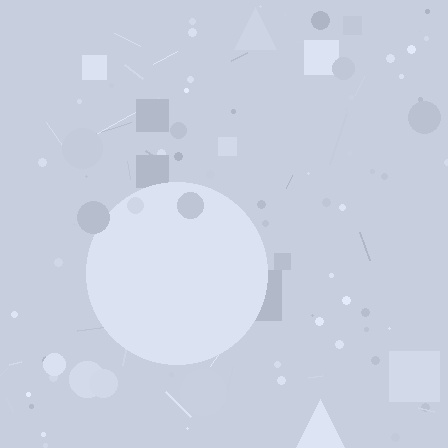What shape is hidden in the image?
A circle is hidden in the image.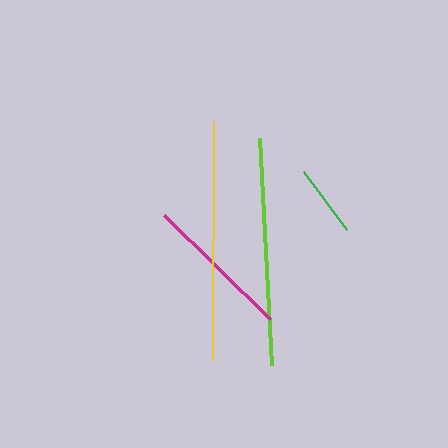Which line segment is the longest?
The yellow line is the longest at approximately 238 pixels.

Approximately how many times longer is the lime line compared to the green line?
The lime line is approximately 3.2 times the length of the green line.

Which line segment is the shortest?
The green line is the shortest at approximately 72 pixels.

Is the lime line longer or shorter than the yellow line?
The yellow line is longer than the lime line.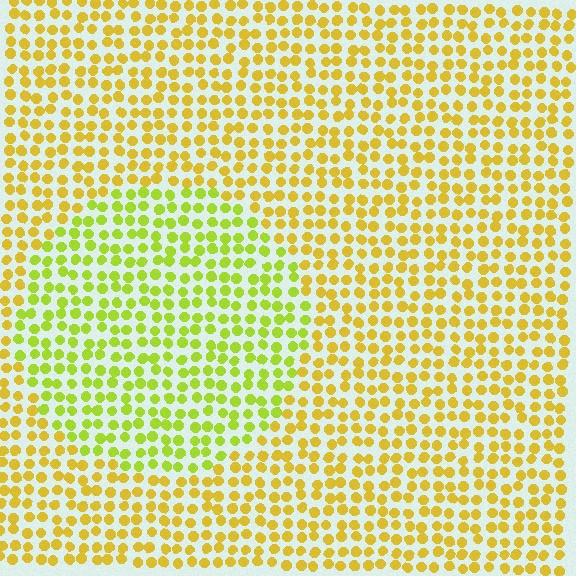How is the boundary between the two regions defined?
The boundary is defined purely by a slight shift in hue (about 31 degrees). Spacing, size, and orientation are identical on both sides.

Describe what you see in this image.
The image is filled with small yellow elements in a uniform arrangement. A circle-shaped region is visible where the elements are tinted to a slightly different hue, forming a subtle color boundary.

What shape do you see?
I see a circle.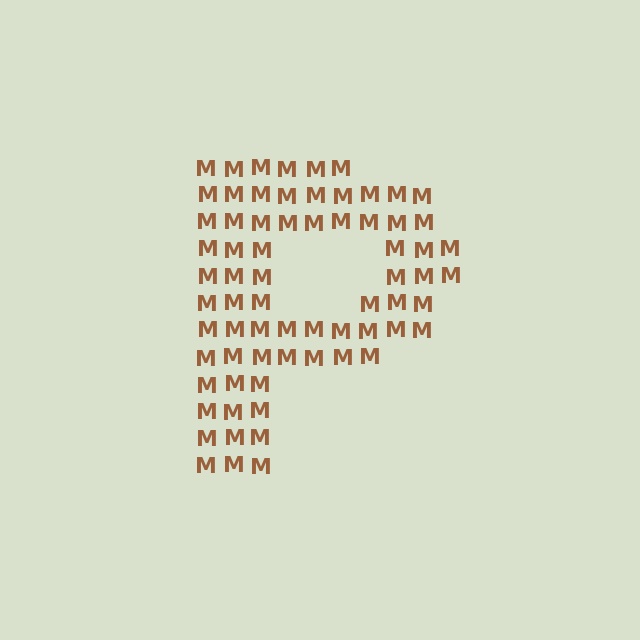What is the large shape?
The large shape is the letter P.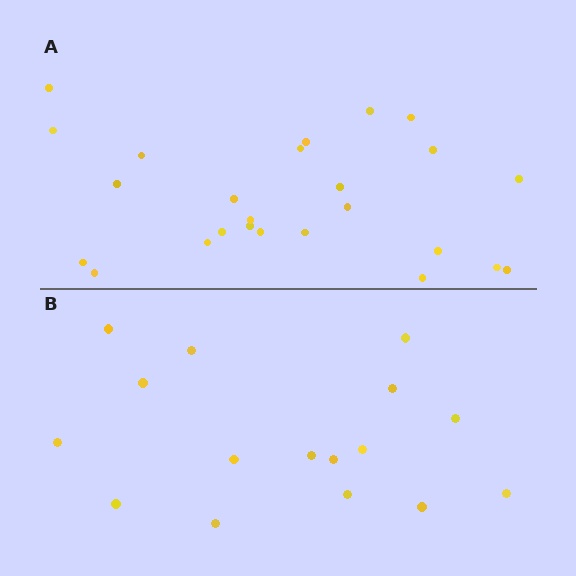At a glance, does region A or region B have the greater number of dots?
Region A (the top region) has more dots.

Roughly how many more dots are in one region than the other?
Region A has roughly 8 or so more dots than region B.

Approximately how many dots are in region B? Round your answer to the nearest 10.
About 20 dots. (The exact count is 16, which rounds to 20.)